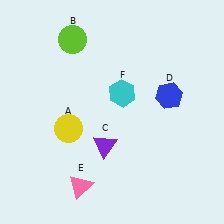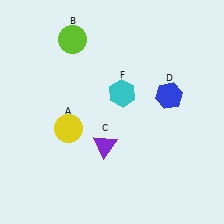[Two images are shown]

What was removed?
The pink triangle (E) was removed in Image 2.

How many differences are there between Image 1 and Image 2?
There is 1 difference between the two images.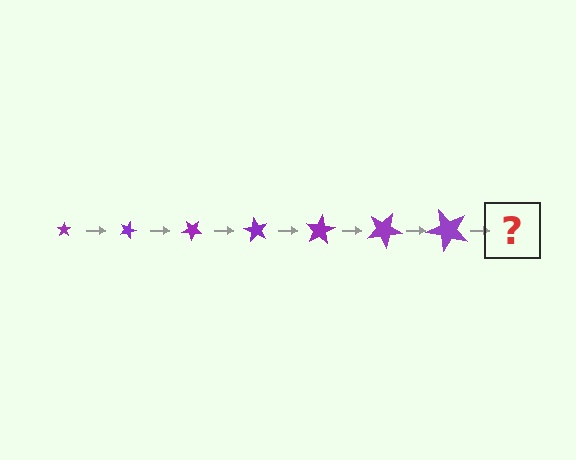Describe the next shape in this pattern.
It should be a star, larger than the previous one and rotated 140 degrees from the start.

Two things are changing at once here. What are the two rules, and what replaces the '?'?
The two rules are that the star grows larger each step and it rotates 20 degrees each step. The '?' should be a star, larger than the previous one and rotated 140 degrees from the start.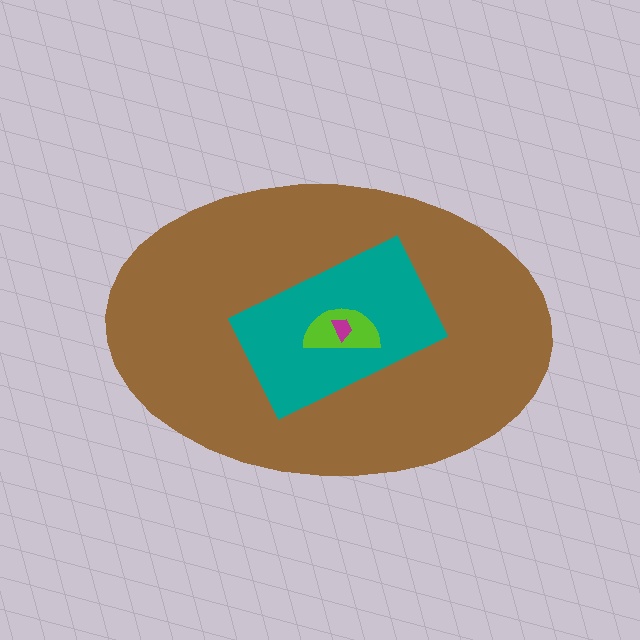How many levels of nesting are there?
4.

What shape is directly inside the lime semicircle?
The magenta trapezoid.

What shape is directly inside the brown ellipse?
The teal rectangle.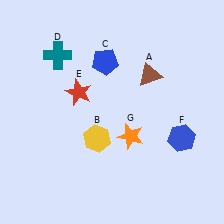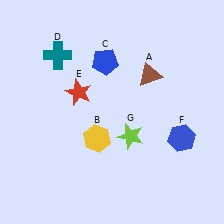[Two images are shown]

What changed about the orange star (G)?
In Image 1, G is orange. In Image 2, it changed to lime.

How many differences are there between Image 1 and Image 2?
There is 1 difference between the two images.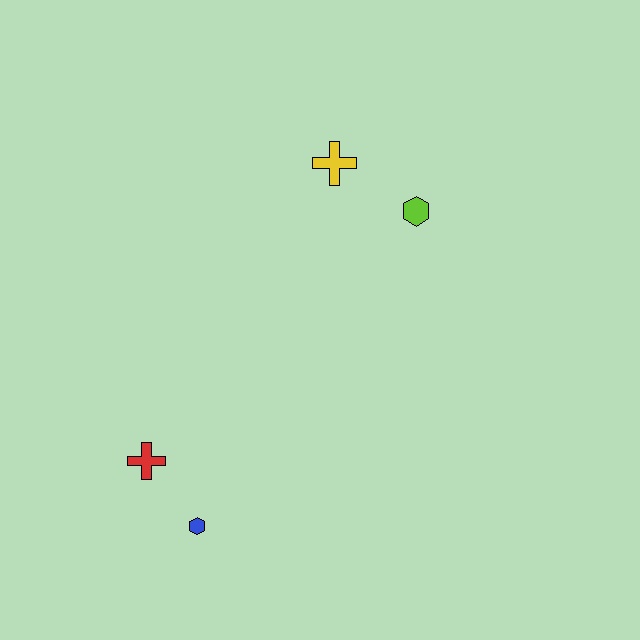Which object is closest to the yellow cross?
The lime hexagon is closest to the yellow cross.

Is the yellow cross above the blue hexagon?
Yes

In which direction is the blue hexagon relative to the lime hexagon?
The blue hexagon is below the lime hexagon.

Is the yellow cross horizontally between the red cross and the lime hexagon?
Yes